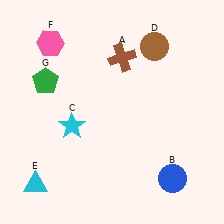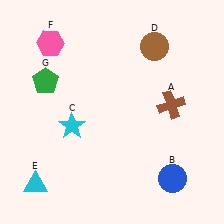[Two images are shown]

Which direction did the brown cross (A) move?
The brown cross (A) moved right.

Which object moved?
The brown cross (A) moved right.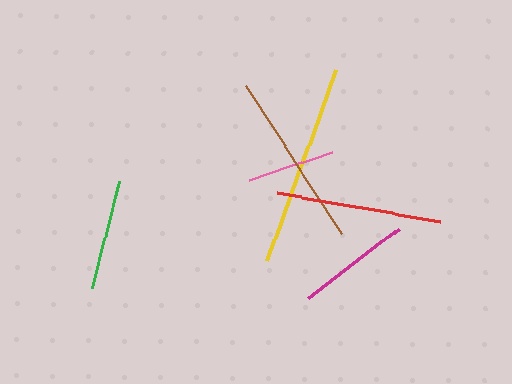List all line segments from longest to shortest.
From longest to shortest: yellow, brown, red, magenta, green, pink.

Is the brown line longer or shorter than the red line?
The brown line is longer than the red line.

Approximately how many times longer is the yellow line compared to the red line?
The yellow line is approximately 1.2 times the length of the red line.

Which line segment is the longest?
The yellow line is the longest at approximately 203 pixels.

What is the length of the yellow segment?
The yellow segment is approximately 203 pixels long.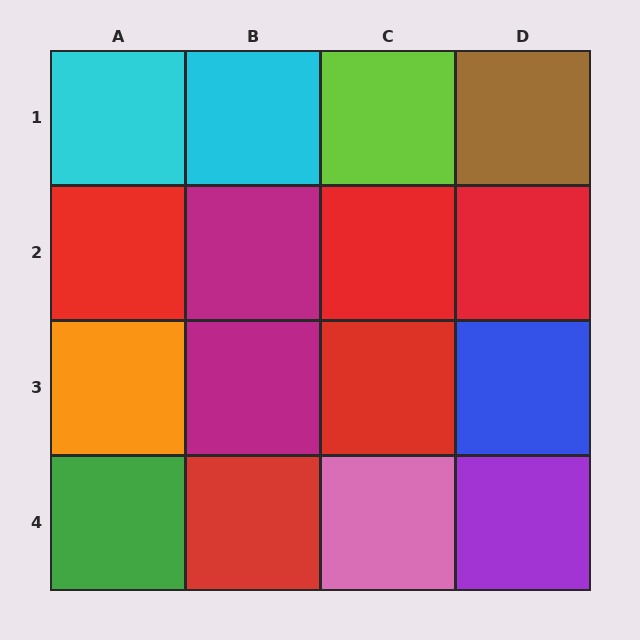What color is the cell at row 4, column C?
Pink.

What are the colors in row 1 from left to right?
Cyan, cyan, lime, brown.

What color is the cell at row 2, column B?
Magenta.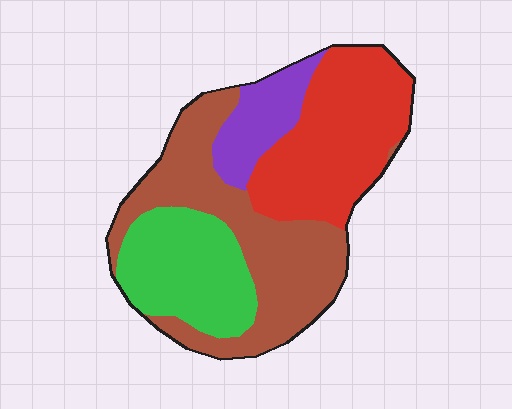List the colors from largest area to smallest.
From largest to smallest: brown, red, green, purple.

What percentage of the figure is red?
Red covers 31% of the figure.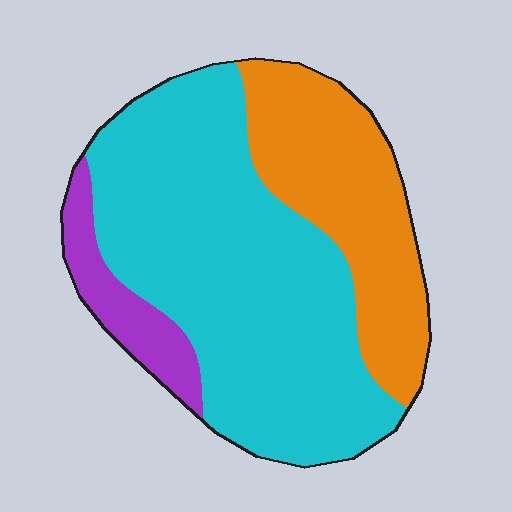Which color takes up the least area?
Purple, at roughly 10%.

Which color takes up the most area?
Cyan, at roughly 60%.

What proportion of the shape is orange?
Orange covers 29% of the shape.